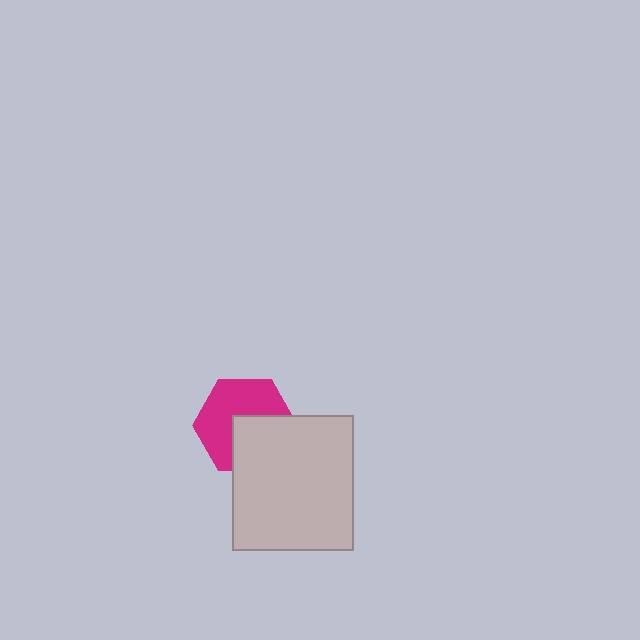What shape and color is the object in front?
The object in front is a light gray rectangle.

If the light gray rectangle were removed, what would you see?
You would see the complete magenta hexagon.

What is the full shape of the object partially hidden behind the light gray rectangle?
The partially hidden object is a magenta hexagon.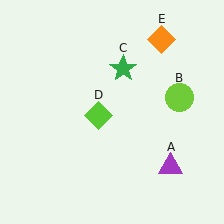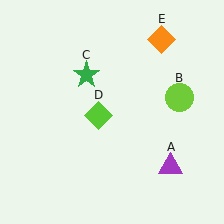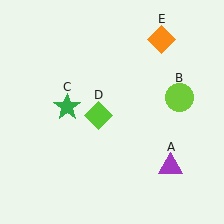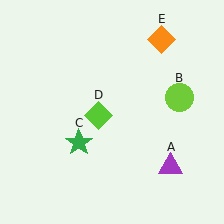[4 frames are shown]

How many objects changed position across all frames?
1 object changed position: green star (object C).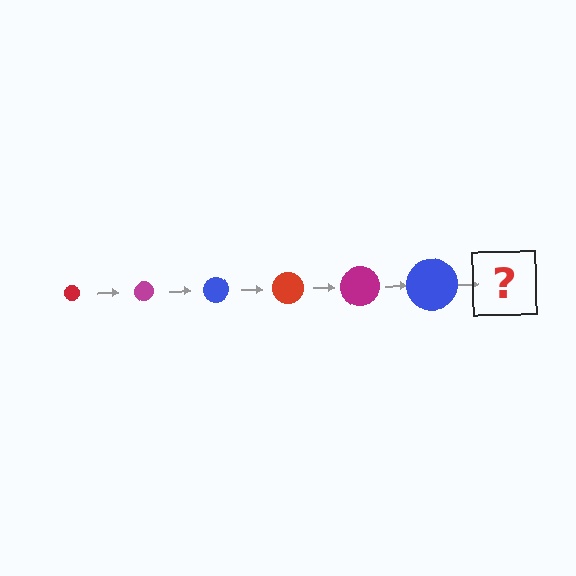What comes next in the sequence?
The next element should be a red circle, larger than the previous one.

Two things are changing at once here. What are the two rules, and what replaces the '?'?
The two rules are that the circle grows larger each step and the color cycles through red, magenta, and blue. The '?' should be a red circle, larger than the previous one.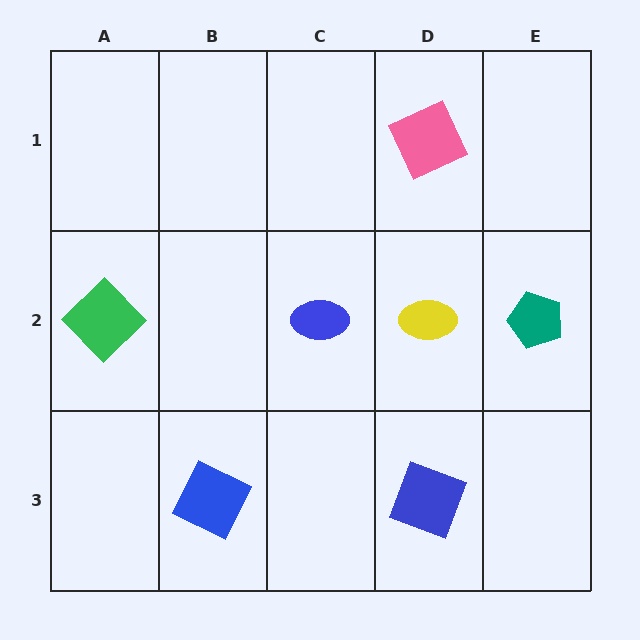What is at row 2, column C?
A blue ellipse.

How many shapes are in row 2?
4 shapes.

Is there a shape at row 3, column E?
No, that cell is empty.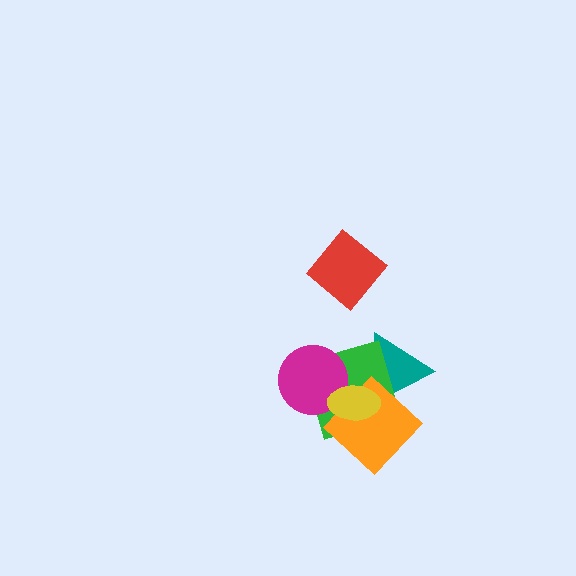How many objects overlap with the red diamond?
0 objects overlap with the red diamond.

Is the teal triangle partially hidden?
Yes, it is partially covered by another shape.